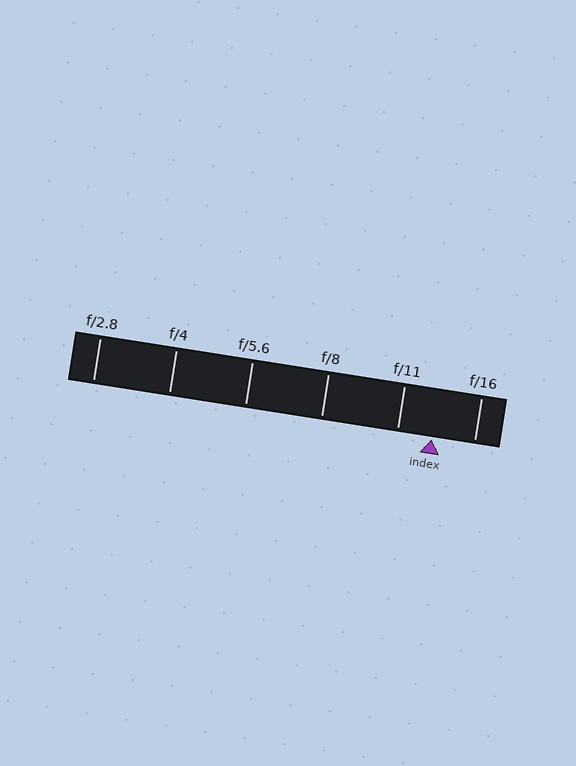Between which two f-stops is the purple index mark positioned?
The index mark is between f/11 and f/16.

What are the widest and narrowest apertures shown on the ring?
The widest aperture shown is f/2.8 and the narrowest is f/16.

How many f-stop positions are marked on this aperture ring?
There are 6 f-stop positions marked.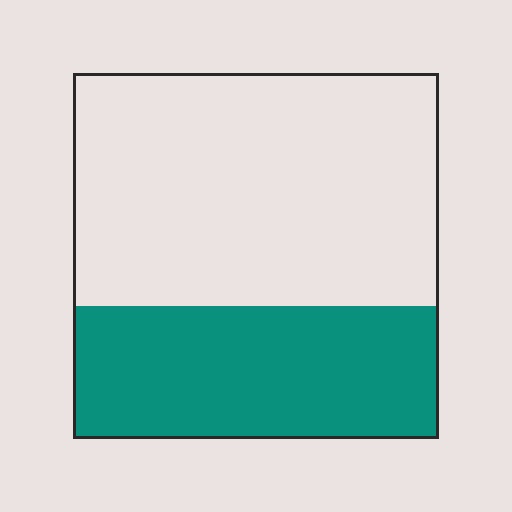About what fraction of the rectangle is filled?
About three eighths (3/8).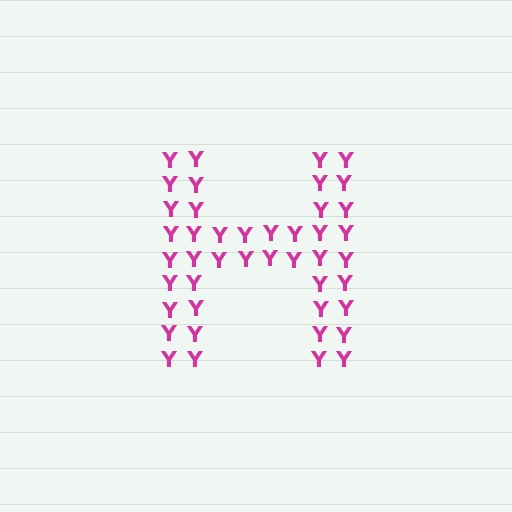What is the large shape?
The large shape is the letter H.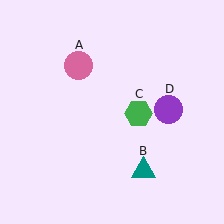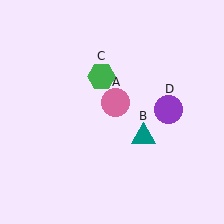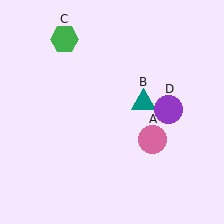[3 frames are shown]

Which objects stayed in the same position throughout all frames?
Purple circle (object D) remained stationary.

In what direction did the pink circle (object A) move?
The pink circle (object A) moved down and to the right.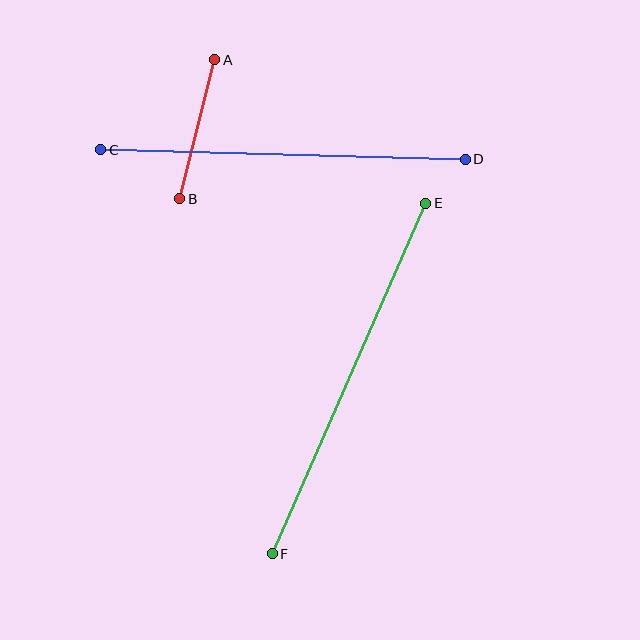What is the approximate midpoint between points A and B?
The midpoint is at approximately (197, 129) pixels.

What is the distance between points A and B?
The distance is approximately 143 pixels.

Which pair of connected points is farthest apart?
Points E and F are farthest apart.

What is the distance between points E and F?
The distance is approximately 383 pixels.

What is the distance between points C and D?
The distance is approximately 365 pixels.